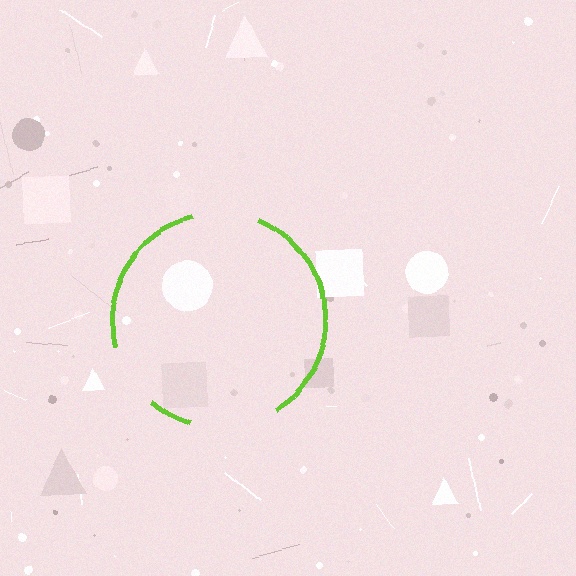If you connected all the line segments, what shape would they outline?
They would outline a circle.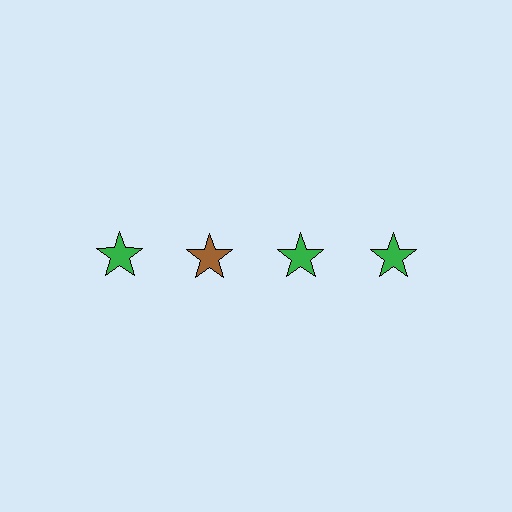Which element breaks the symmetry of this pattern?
The brown star in the top row, second from left column breaks the symmetry. All other shapes are green stars.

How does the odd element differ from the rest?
It has a different color: brown instead of green.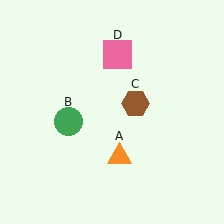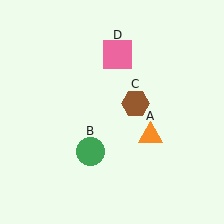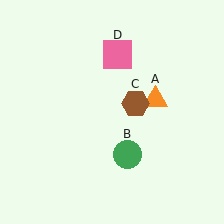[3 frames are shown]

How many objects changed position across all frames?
2 objects changed position: orange triangle (object A), green circle (object B).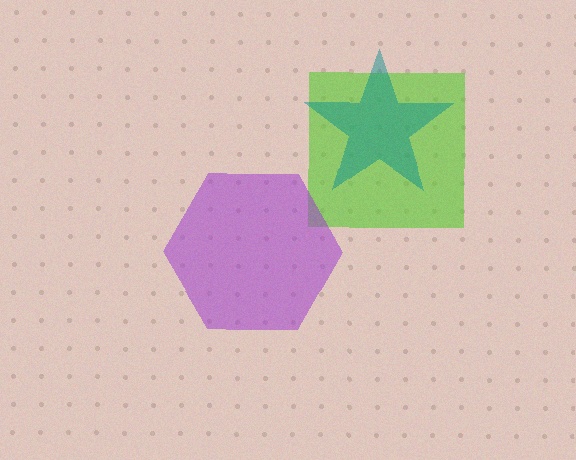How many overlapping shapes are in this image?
There are 3 overlapping shapes in the image.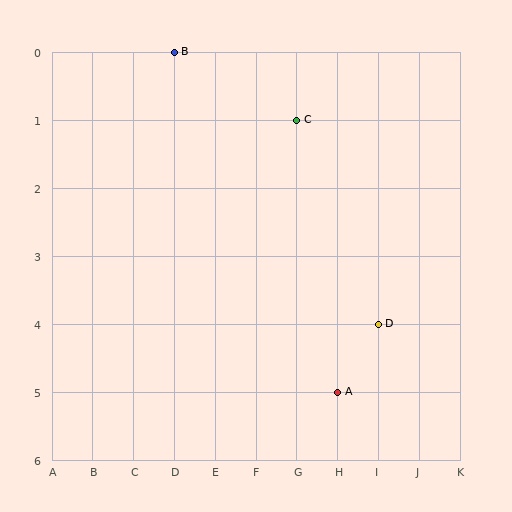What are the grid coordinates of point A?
Point A is at grid coordinates (H, 5).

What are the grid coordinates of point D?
Point D is at grid coordinates (I, 4).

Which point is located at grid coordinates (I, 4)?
Point D is at (I, 4).